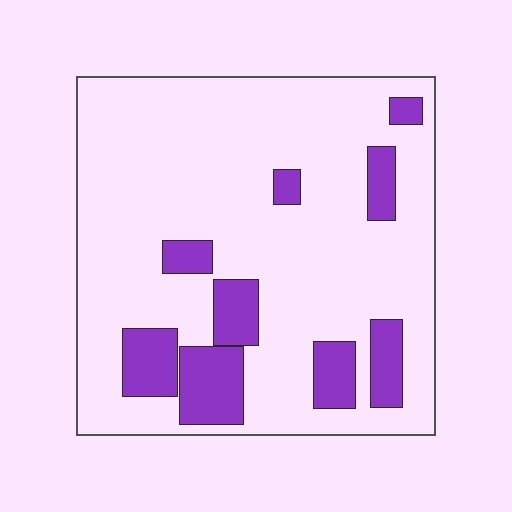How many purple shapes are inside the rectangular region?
9.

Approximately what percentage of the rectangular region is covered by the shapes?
Approximately 20%.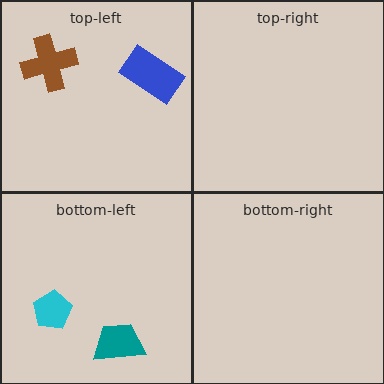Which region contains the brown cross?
The top-left region.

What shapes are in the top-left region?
The brown cross, the blue rectangle.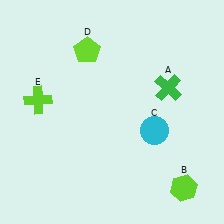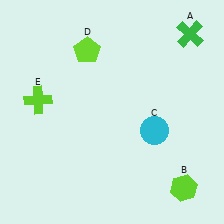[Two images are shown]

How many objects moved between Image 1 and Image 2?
1 object moved between the two images.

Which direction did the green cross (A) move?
The green cross (A) moved up.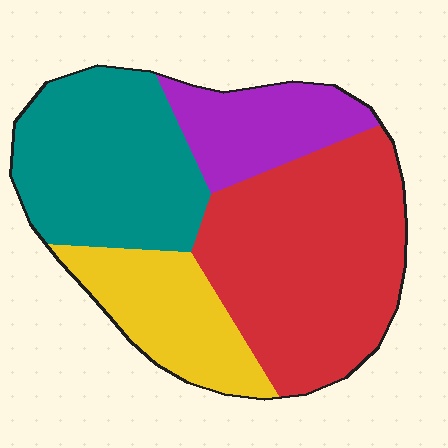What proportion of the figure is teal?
Teal takes up about one quarter (1/4) of the figure.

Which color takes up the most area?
Red, at roughly 40%.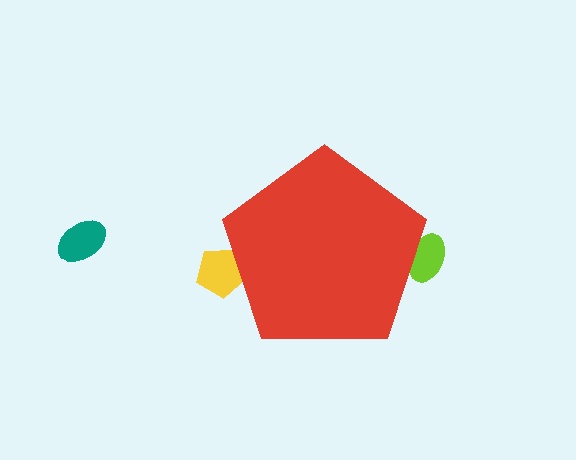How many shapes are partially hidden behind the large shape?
2 shapes are partially hidden.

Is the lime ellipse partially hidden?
Yes, the lime ellipse is partially hidden behind the red pentagon.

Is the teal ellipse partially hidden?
No, the teal ellipse is fully visible.